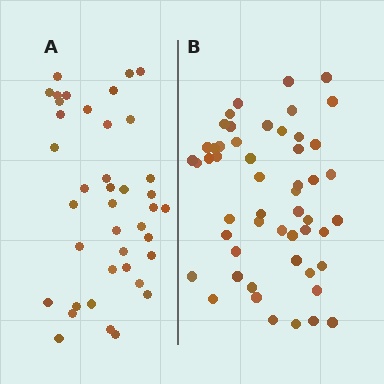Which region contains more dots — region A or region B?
Region B (the right region) has more dots.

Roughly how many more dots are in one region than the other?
Region B has roughly 12 or so more dots than region A.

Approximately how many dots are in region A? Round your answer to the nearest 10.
About 40 dots.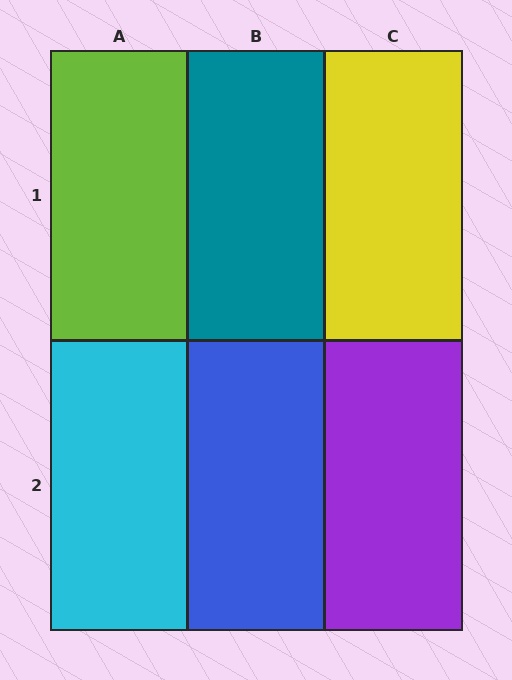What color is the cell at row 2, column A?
Cyan.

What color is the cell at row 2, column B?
Blue.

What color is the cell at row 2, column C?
Purple.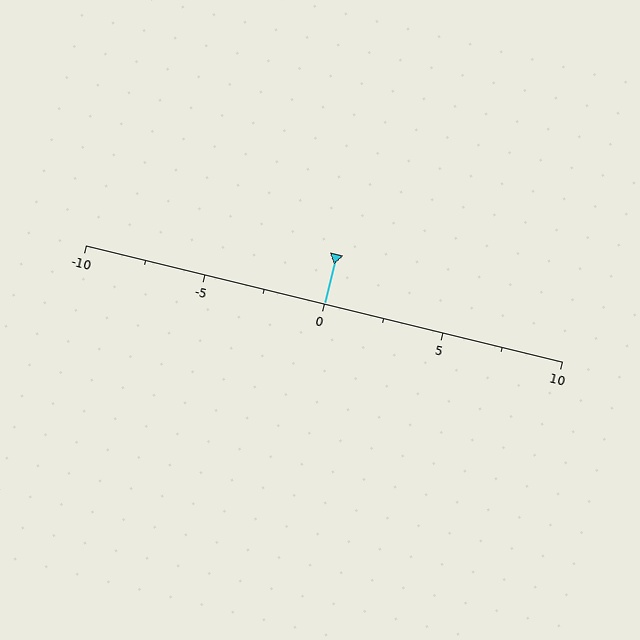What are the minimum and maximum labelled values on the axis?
The axis runs from -10 to 10.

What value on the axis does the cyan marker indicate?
The marker indicates approximately 0.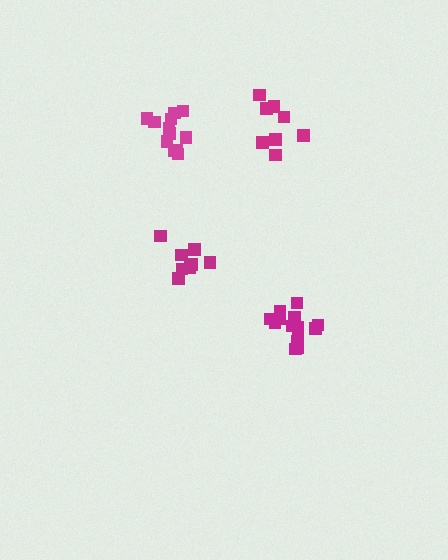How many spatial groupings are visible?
There are 4 spatial groupings.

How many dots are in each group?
Group 1: 12 dots, Group 2: 14 dots, Group 3: 8 dots, Group 4: 8 dots (42 total).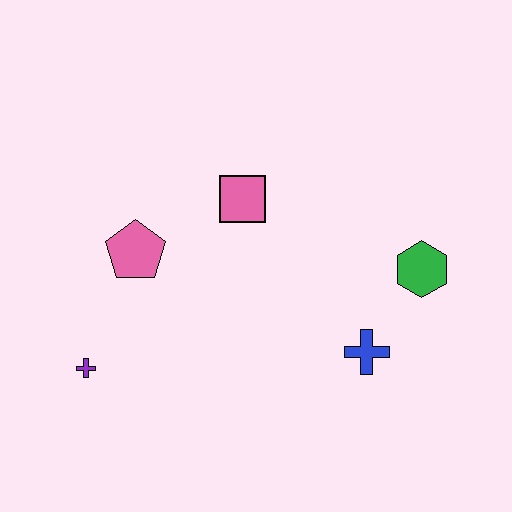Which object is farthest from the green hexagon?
The purple cross is farthest from the green hexagon.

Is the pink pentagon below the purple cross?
No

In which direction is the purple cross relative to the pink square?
The purple cross is below the pink square.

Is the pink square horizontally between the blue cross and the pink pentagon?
Yes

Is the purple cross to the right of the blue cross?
No